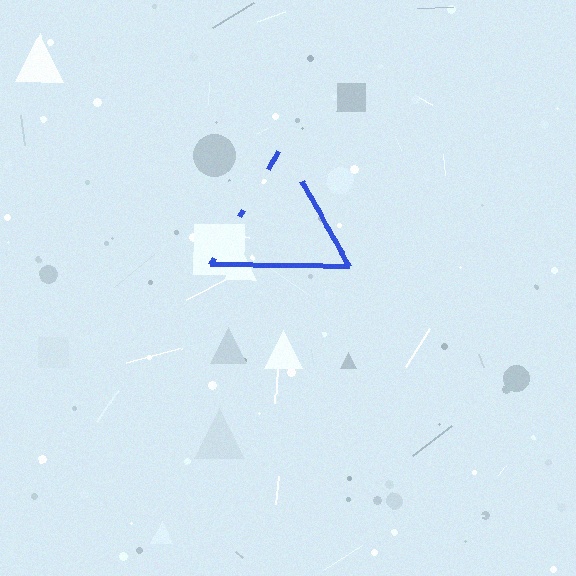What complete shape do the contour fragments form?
The contour fragments form a triangle.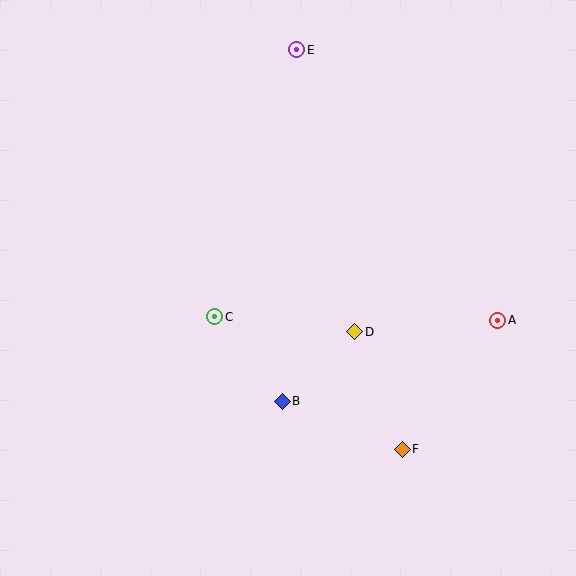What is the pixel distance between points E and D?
The distance between E and D is 288 pixels.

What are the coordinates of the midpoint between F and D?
The midpoint between F and D is at (379, 391).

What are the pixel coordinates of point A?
Point A is at (498, 320).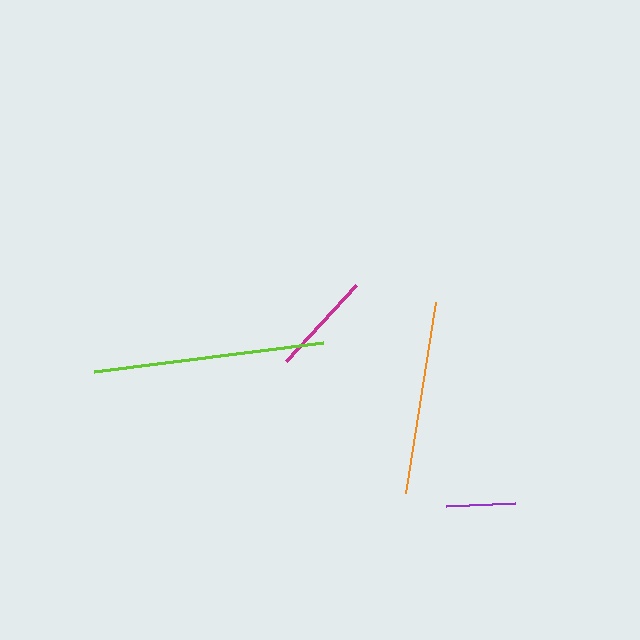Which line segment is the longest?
The lime line is the longest at approximately 231 pixels.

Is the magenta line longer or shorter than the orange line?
The orange line is longer than the magenta line.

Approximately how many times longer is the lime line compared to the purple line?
The lime line is approximately 3.3 times the length of the purple line.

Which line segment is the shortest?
The purple line is the shortest at approximately 69 pixels.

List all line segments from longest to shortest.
From longest to shortest: lime, orange, magenta, purple.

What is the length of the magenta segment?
The magenta segment is approximately 103 pixels long.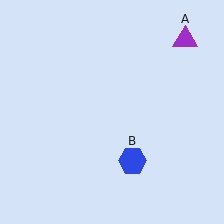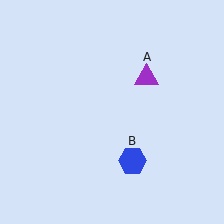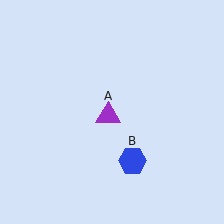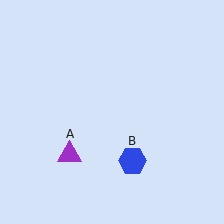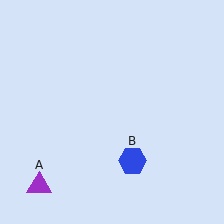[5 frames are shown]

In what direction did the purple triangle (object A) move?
The purple triangle (object A) moved down and to the left.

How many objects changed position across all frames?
1 object changed position: purple triangle (object A).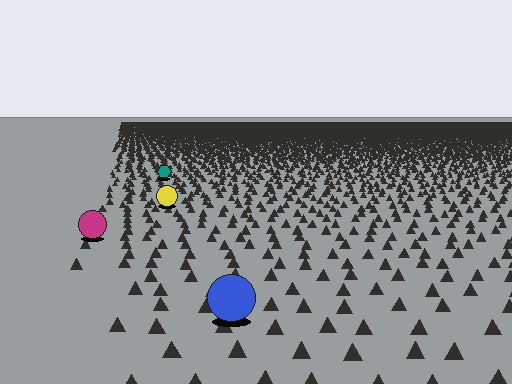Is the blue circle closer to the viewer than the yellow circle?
Yes. The blue circle is closer — you can tell from the texture gradient: the ground texture is coarser near it.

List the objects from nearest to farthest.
From nearest to farthest: the blue circle, the magenta circle, the yellow circle, the teal hexagon.